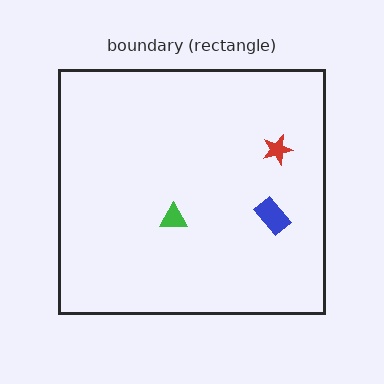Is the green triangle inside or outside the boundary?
Inside.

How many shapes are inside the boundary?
3 inside, 0 outside.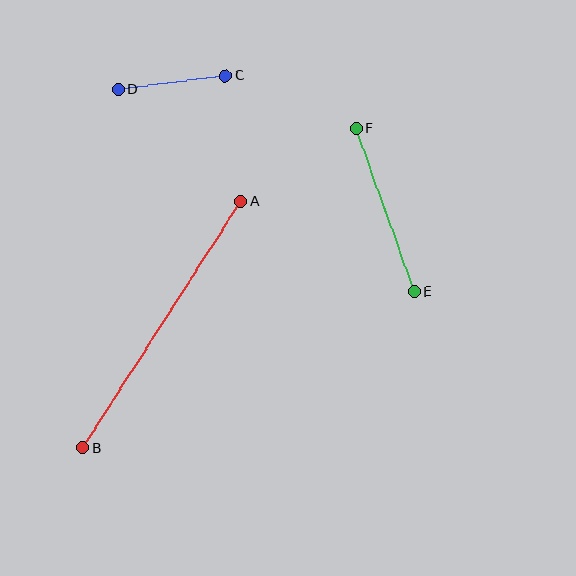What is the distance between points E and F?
The distance is approximately 173 pixels.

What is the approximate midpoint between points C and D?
The midpoint is at approximately (172, 83) pixels.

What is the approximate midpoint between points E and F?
The midpoint is at approximately (385, 210) pixels.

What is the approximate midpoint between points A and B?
The midpoint is at approximately (162, 325) pixels.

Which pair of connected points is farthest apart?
Points A and B are farthest apart.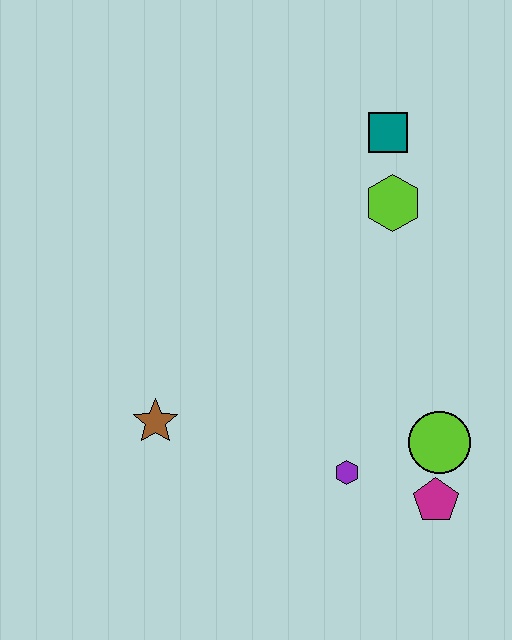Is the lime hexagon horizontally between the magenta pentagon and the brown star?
Yes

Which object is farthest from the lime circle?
The teal square is farthest from the lime circle.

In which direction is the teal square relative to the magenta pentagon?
The teal square is above the magenta pentagon.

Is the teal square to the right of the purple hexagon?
Yes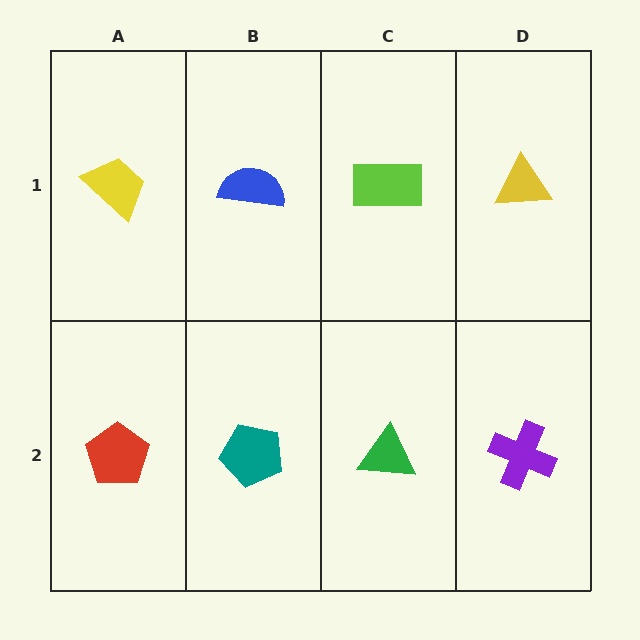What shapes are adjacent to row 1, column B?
A teal pentagon (row 2, column B), a yellow trapezoid (row 1, column A), a lime rectangle (row 1, column C).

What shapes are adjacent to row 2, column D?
A yellow triangle (row 1, column D), a green triangle (row 2, column C).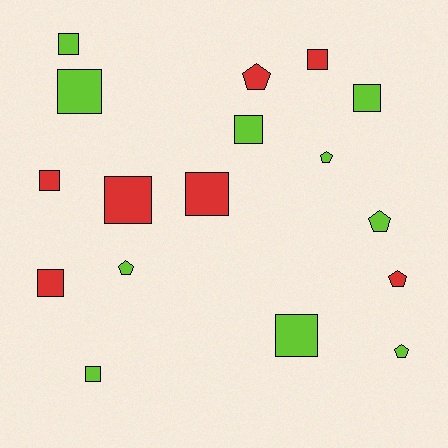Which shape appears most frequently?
Square, with 11 objects.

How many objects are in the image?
There are 17 objects.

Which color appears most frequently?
Lime, with 10 objects.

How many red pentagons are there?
There are 2 red pentagons.